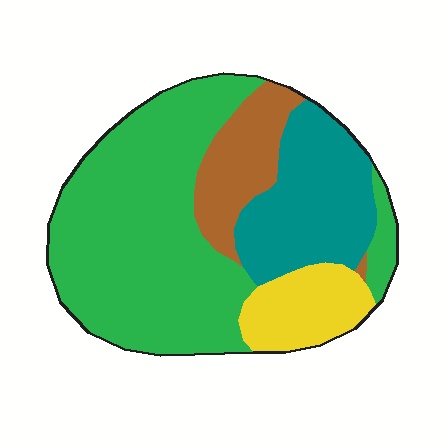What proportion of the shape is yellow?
Yellow covers 11% of the shape.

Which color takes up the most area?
Green, at roughly 55%.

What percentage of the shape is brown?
Brown covers 13% of the shape.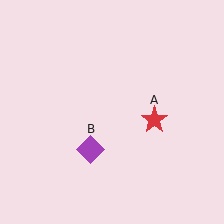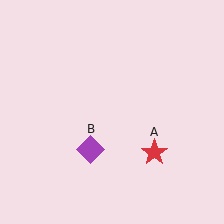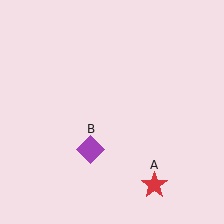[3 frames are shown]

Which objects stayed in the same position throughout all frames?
Purple diamond (object B) remained stationary.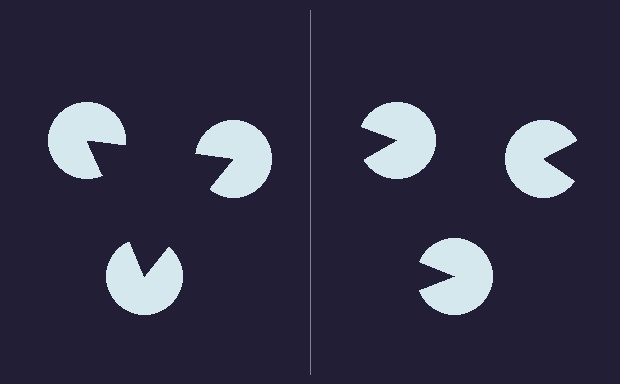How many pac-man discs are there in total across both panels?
6 — 3 on each side.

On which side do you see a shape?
An illusory triangle appears on the left side. On the right side the wedge cuts are rotated, so no coherent shape forms.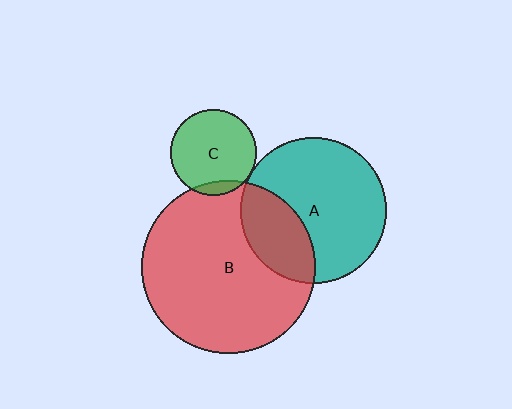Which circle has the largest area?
Circle B (red).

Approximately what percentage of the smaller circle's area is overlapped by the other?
Approximately 30%.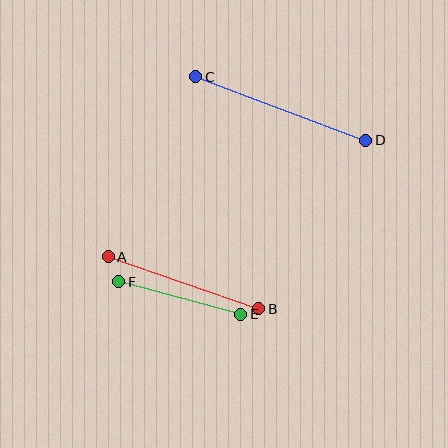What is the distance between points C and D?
The distance is approximately 181 pixels.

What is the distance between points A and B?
The distance is approximately 159 pixels.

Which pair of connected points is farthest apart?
Points C and D are farthest apart.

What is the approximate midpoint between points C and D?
The midpoint is at approximately (281, 109) pixels.